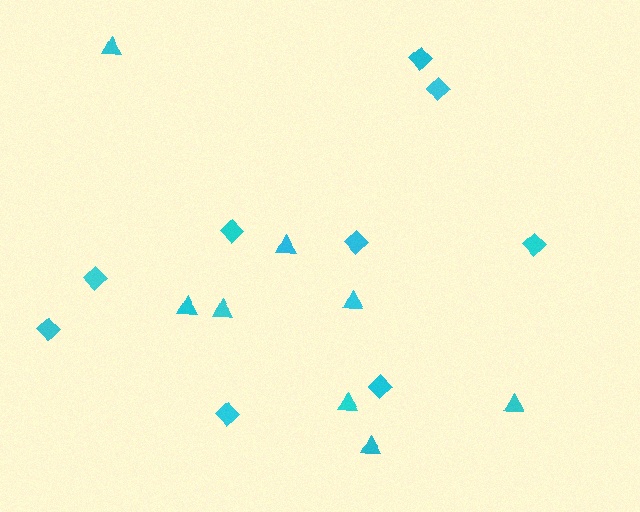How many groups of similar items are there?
There are 2 groups: one group of triangles (8) and one group of diamonds (9).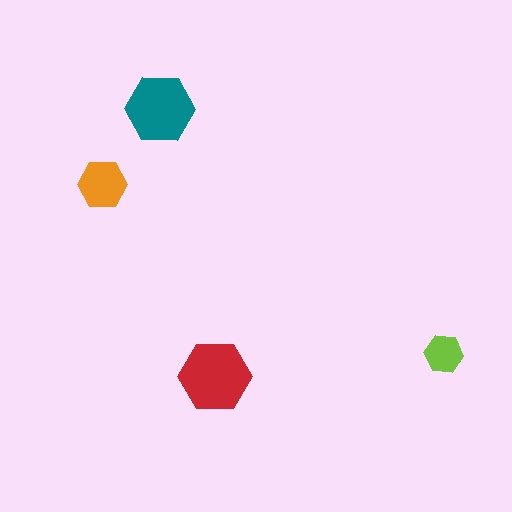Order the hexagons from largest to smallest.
the red one, the teal one, the orange one, the lime one.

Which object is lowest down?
The red hexagon is bottommost.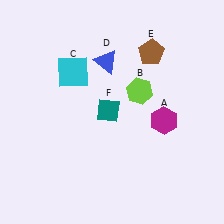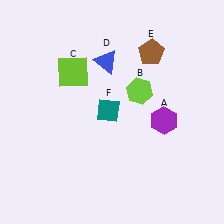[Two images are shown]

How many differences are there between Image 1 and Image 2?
There are 2 differences between the two images.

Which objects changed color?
A changed from magenta to purple. C changed from cyan to lime.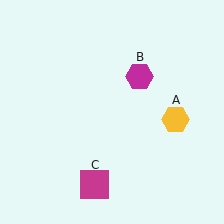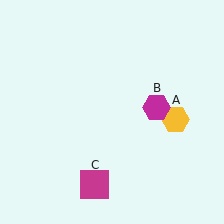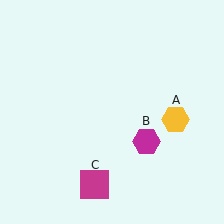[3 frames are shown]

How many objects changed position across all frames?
1 object changed position: magenta hexagon (object B).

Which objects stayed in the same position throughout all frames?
Yellow hexagon (object A) and magenta square (object C) remained stationary.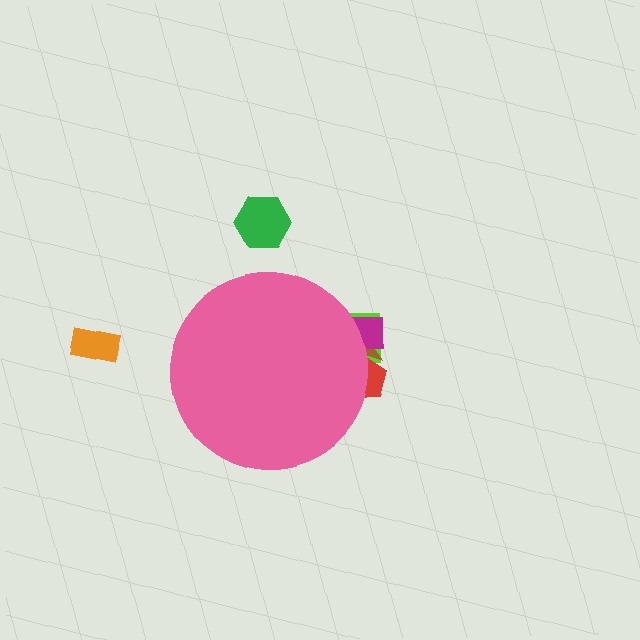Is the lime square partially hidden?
Yes, the lime square is partially hidden behind the pink circle.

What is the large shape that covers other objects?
A pink circle.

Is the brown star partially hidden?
Yes, the brown star is partially hidden behind the pink circle.